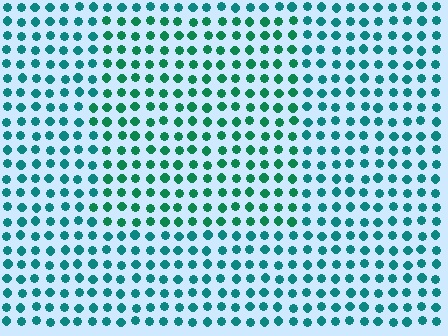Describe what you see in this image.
The image is filled with small teal elements in a uniform arrangement. A rectangle-shaped region is visible where the elements are tinted to a slightly different hue, forming a subtle color boundary.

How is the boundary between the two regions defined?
The boundary is defined purely by a slight shift in hue (about 26 degrees). Spacing, size, and orientation are identical on both sides.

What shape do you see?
I see a rectangle.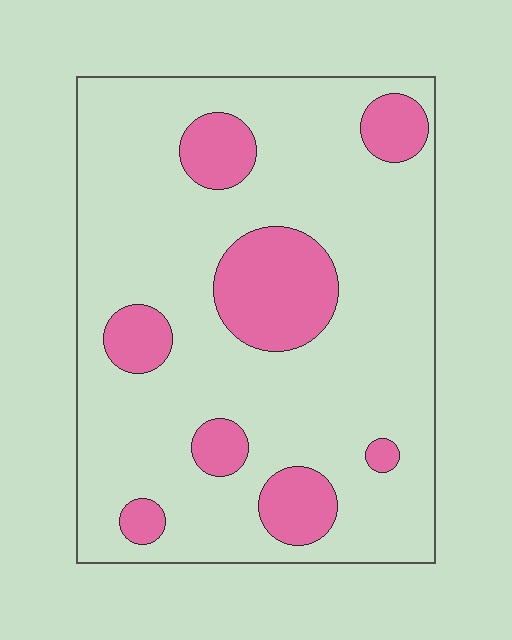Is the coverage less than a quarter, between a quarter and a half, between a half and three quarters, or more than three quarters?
Less than a quarter.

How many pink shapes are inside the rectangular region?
8.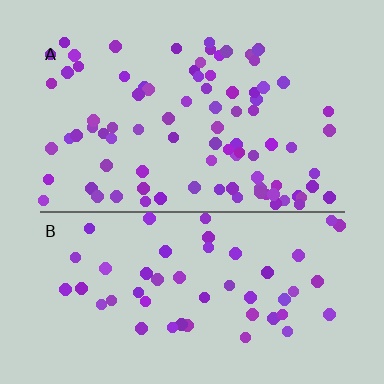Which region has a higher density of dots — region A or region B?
A (the top).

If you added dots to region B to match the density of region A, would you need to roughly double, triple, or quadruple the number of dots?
Approximately double.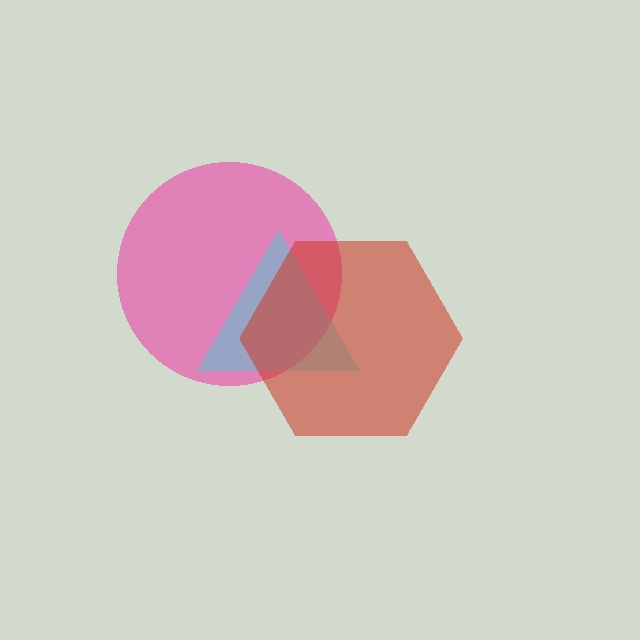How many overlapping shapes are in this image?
There are 3 overlapping shapes in the image.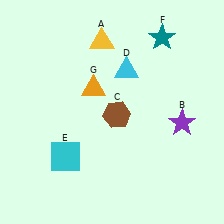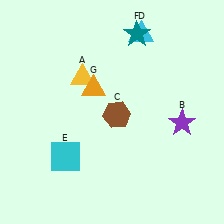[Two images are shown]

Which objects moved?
The objects that moved are: the yellow triangle (A), the cyan triangle (D), the teal star (F).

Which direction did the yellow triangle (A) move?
The yellow triangle (A) moved down.